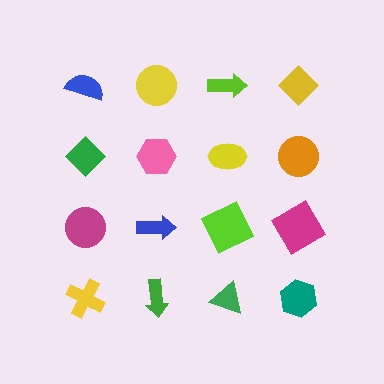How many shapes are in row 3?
4 shapes.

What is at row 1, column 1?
A blue semicircle.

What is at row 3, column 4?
A magenta diamond.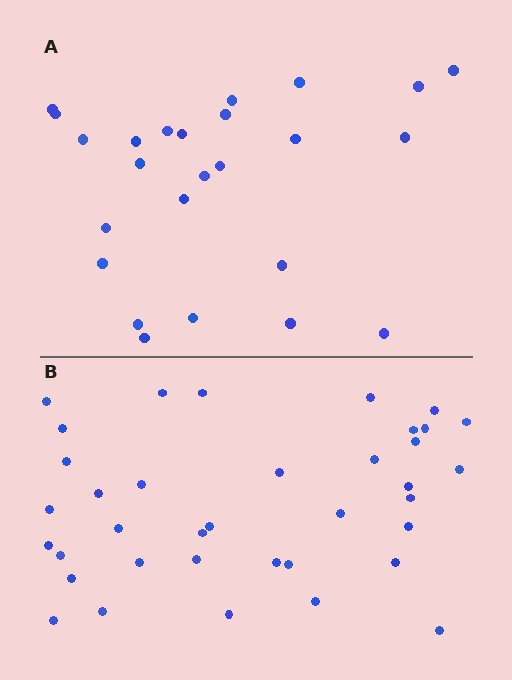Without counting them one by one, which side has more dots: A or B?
Region B (the bottom region) has more dots.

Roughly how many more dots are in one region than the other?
Region B has roughly 12 or so more dots than region A.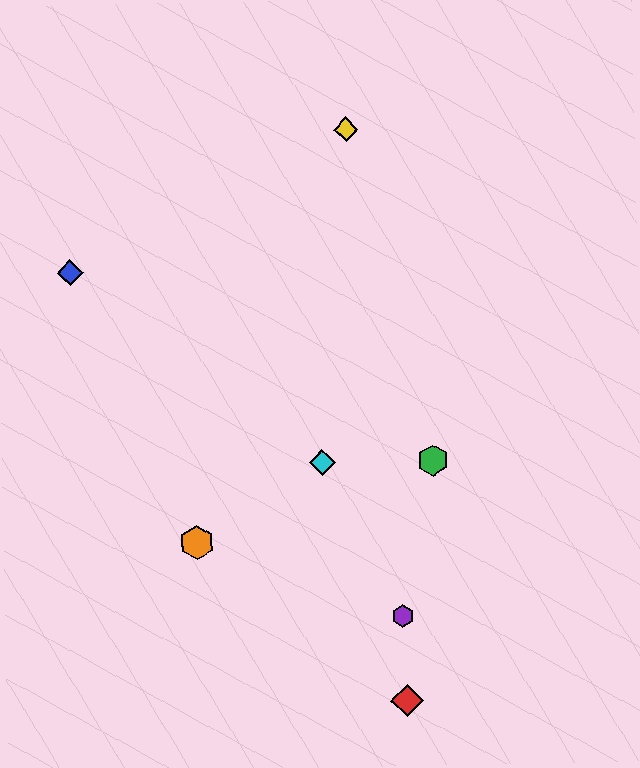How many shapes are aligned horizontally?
2 shapes (the green hexagon, the cyan diamond) are aligned horizontally.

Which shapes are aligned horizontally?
The green hexagon, the cyan diamond are aligned horizontally.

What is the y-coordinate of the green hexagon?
The green hexagon is at y≈460.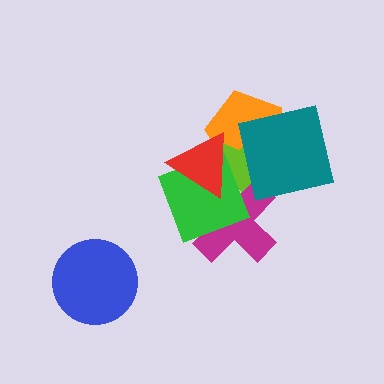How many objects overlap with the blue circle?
0 objects overlap with the blue circle.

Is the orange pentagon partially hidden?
Yes, it is partially covered by another shape.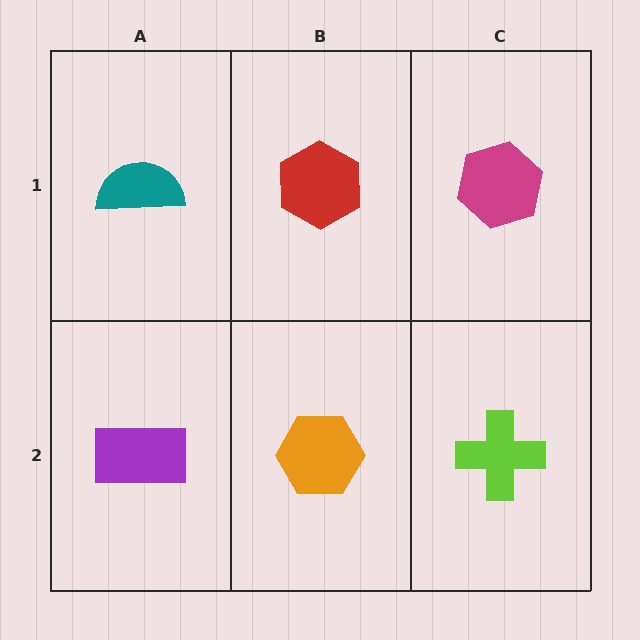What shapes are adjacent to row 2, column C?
A magenta hexagon (row 1, column C), an orange hexagon (row 2, column B).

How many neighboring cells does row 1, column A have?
2.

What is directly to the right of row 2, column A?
An orange hexagon.